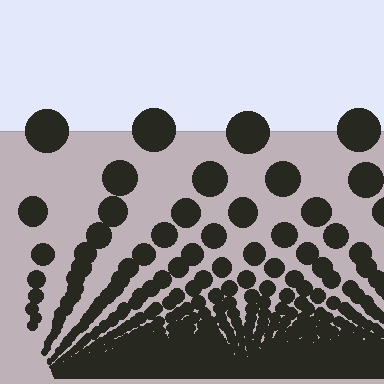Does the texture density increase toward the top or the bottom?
Density increases toward the bottom.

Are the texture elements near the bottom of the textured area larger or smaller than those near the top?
Smaller. The gradient is inverted — elements near the bottom are smaller and denser.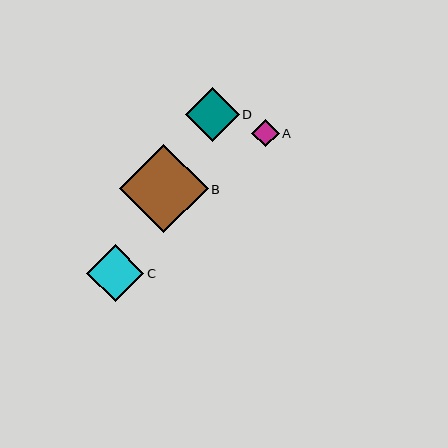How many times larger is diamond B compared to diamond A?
Diamond B is approximately 3.3 times the size of diamond A.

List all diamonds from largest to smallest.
From largest to smallest: B, C, D, A.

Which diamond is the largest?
Diamond B is the largest with a size of approximately 88 pixels.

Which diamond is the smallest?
Diamond A is the smallest with a size of approximately 27 pixels.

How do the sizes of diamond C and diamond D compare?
Diamond C and diamond D are approximately the same size.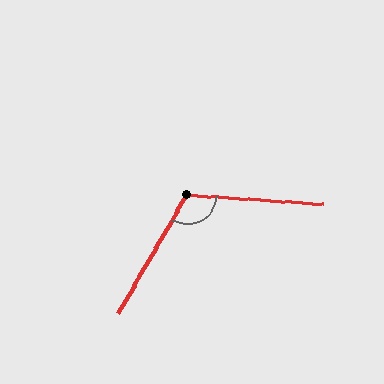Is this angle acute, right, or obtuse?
It is obtuse.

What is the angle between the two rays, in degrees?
Approximately 116 degrees.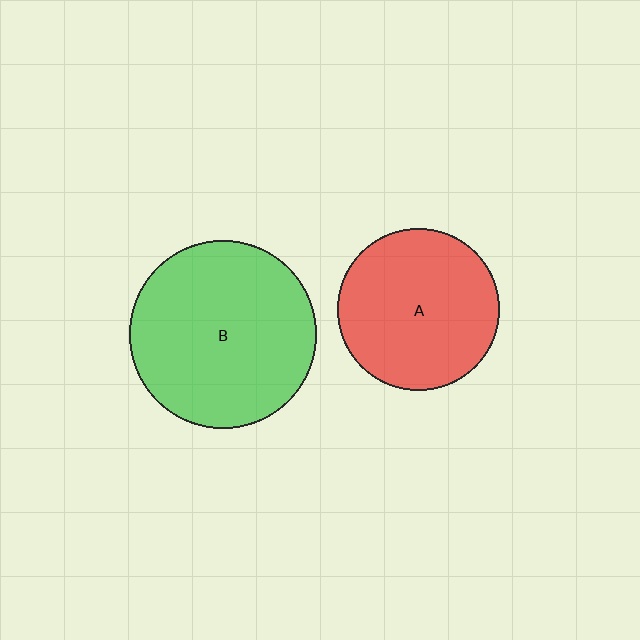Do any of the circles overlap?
No, none of the circles overlap.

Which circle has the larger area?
Circle B (green).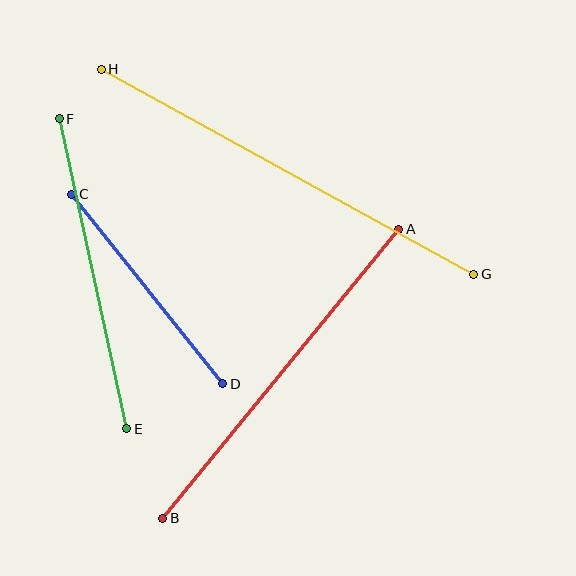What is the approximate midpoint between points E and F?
The midpoint is at approximately (93, 274) pixels.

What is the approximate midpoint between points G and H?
The midpoint is at approximately (288, 172) pixels.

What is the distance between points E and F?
The distance is approximately 317 pixels.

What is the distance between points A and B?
The distance is approximately 373 pixels.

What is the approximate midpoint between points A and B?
The midpoint is at approximately (281, 374) pixels.